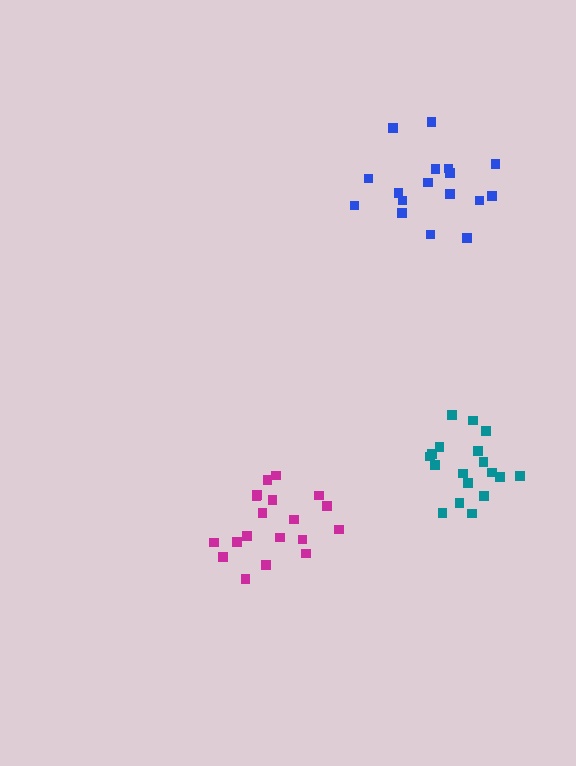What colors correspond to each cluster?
The clusters are colored: teal, magenta, blue.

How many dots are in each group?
Group 1: 18 dots, Group 2: 19 dots, Group 3: 17 dots (54 total).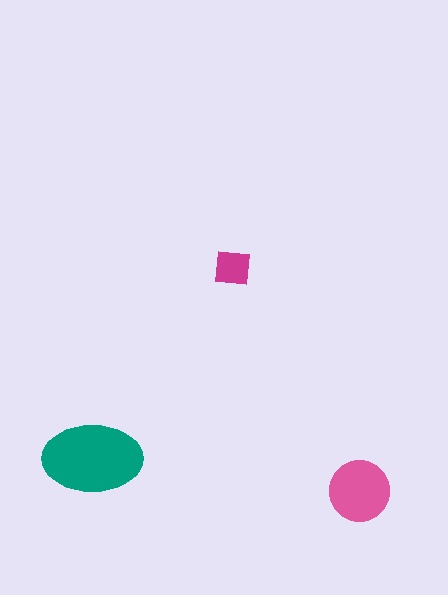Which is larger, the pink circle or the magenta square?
The pink circle.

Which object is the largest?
The teal ellipse.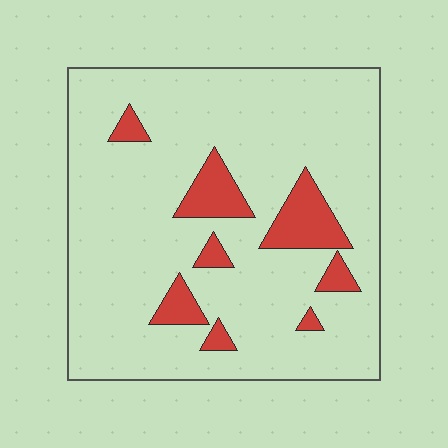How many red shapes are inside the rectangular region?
8.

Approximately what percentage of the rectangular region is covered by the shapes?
Approximately 15%.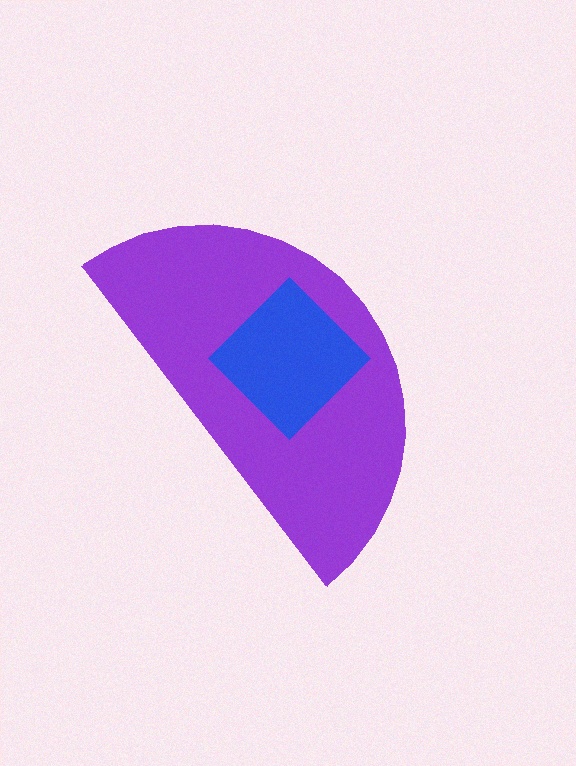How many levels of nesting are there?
2.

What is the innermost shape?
The blue diamond.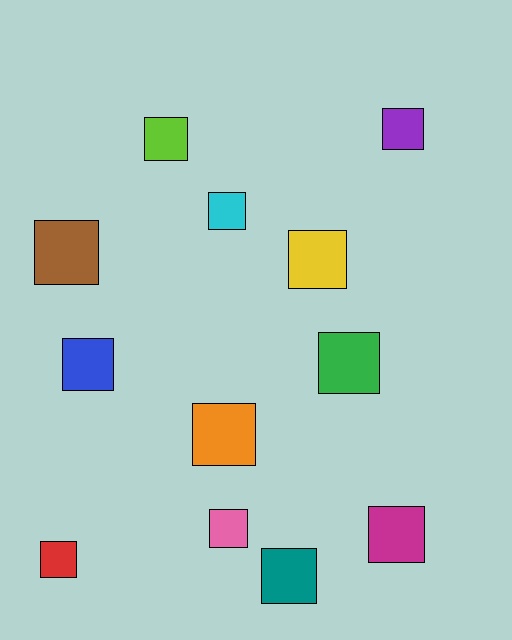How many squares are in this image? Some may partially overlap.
There are 12 squares.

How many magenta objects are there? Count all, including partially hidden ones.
There is 1 magenta object.